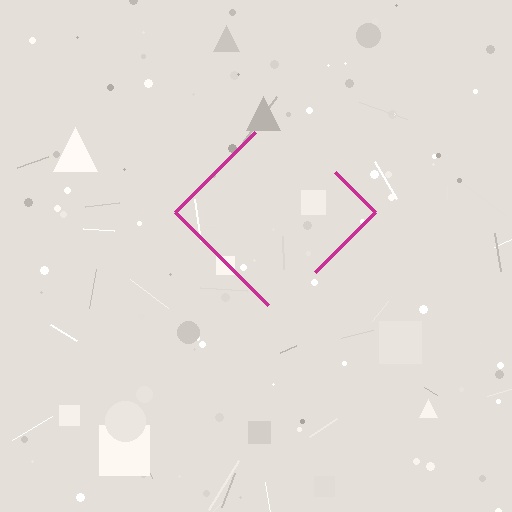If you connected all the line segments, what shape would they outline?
They would outline a diamond.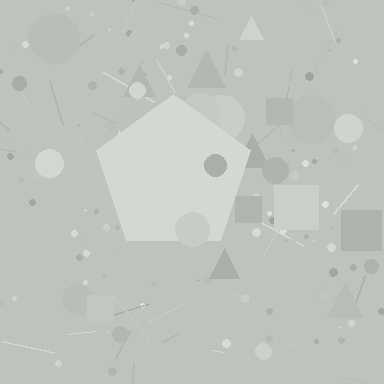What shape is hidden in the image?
A pentagon is hidden in the image.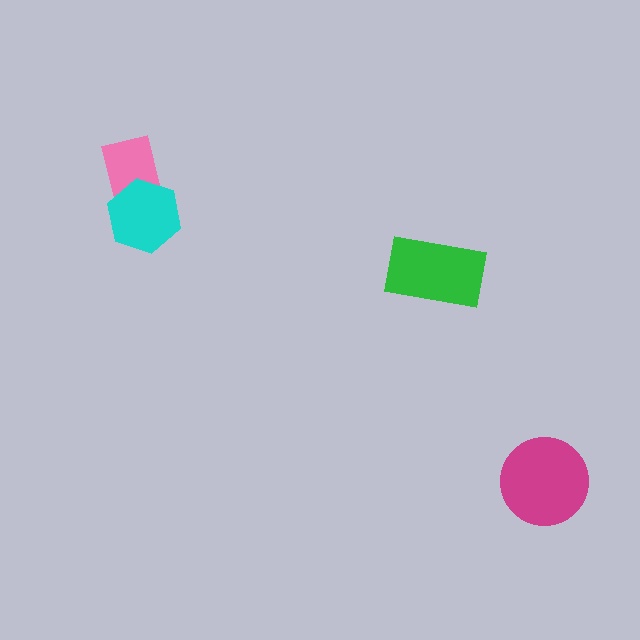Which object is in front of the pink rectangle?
The cyan hexagon is in front of the pink rectangle.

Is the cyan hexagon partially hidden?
No, no other shape covers it.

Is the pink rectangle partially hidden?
Yes, it is partially covered by another shape.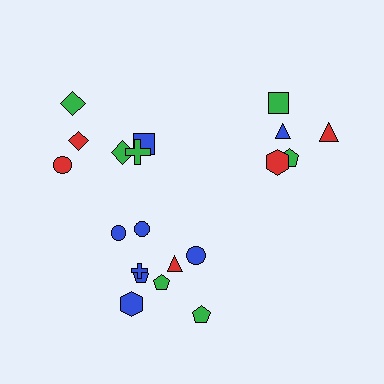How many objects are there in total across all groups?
There are 20 objects.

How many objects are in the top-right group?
There are 5 objects.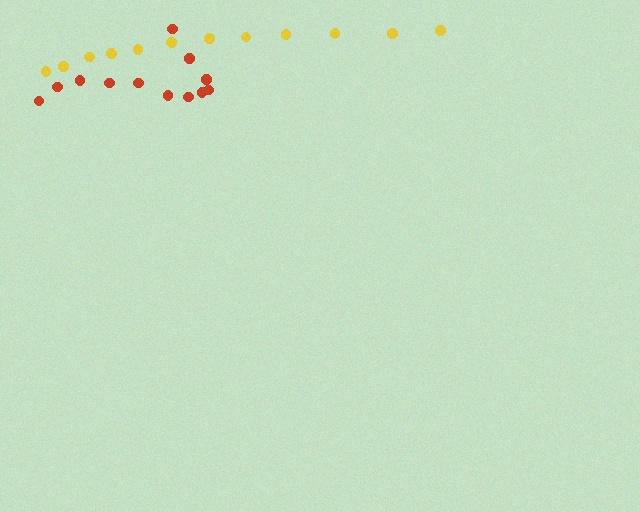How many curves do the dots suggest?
There are 2 distinct paths.